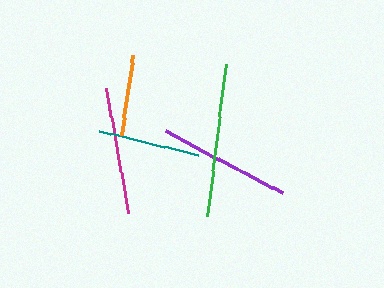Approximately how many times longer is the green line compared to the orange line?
The green line is approximately 1.9 times the length of the orange line.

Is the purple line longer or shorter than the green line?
The green line is longer than the purple line.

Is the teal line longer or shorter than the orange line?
The teal line is longer than the orange line.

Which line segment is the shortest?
The orange line is the shortest at approximately 81 pixels.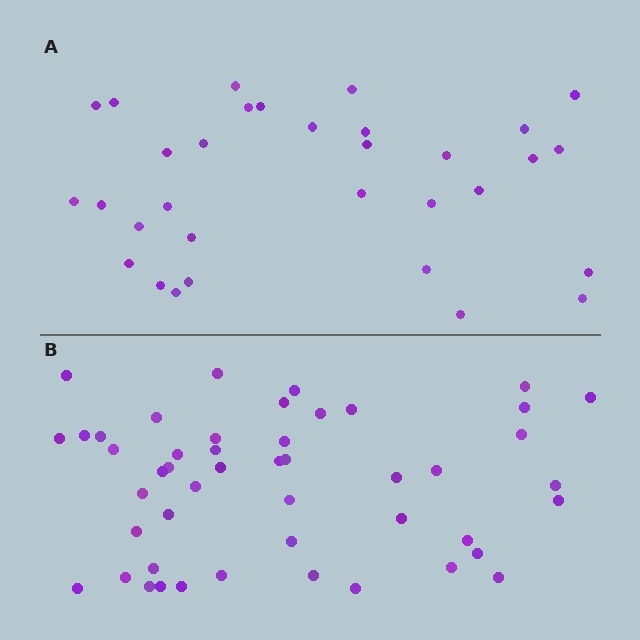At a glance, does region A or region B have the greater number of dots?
Region B (the bottom region) has more dots.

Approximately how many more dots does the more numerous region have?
Region B has approximately 15 more dots than region A.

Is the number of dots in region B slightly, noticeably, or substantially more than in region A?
Region B has substantially more. The ratio is roughly 1.5 to 1.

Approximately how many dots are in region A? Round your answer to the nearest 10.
About 30 dots. (The exact count is 32, which rounds to 30.)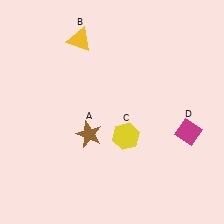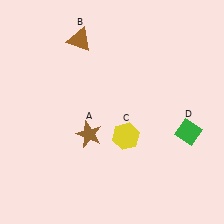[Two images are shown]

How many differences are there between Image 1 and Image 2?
There are 2 differences between the two images.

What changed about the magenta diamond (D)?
In Image 1, D is magenta. In Image 2, it changed to green.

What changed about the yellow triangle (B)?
In Image 1, B is yellow. In Image 2, it changed to brown.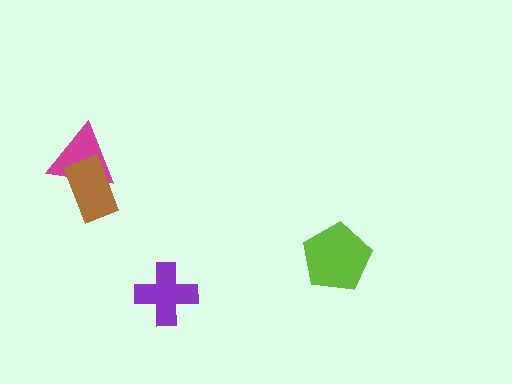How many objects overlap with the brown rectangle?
1 object overlaps with the brown rectangle.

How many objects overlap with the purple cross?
0 objects overlap with the purple cross.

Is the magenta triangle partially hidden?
Yes, it is partially covered by another shape.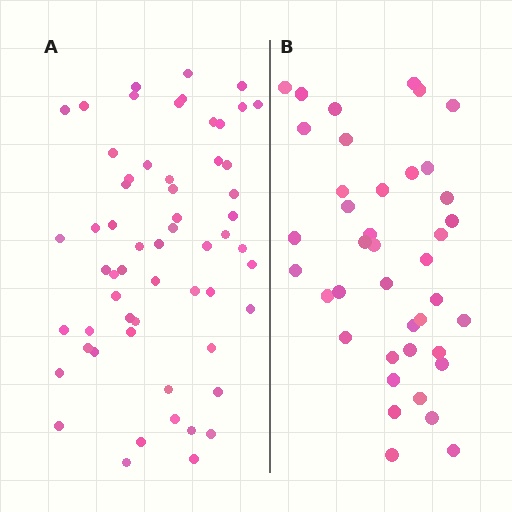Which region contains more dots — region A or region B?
Region A (the left region) has more dots.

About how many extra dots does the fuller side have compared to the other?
Region A has approximately 20 more dots than region B.